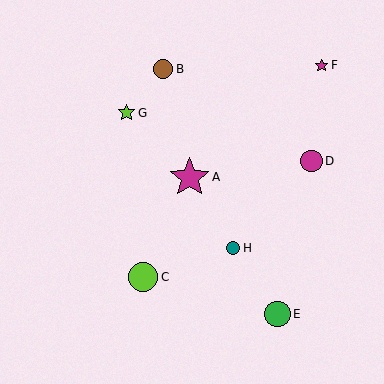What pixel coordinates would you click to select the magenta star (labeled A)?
Click at (190, 177) to select the magenta star A.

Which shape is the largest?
The magenta star (labeled A) is the largest.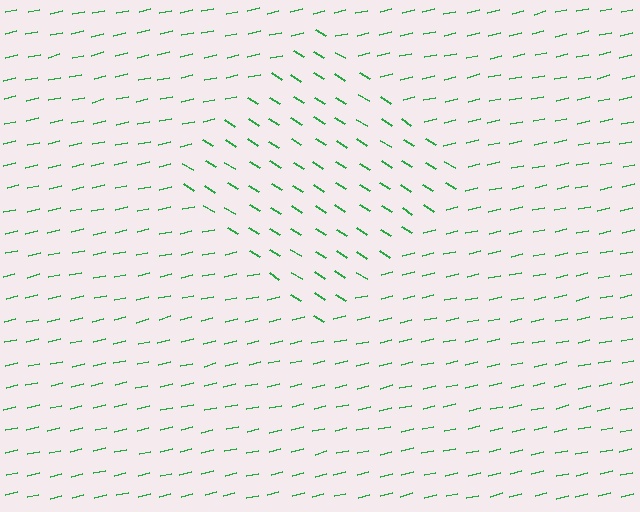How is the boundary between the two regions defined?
The boundary is defined purely by a change in line orientation (approximately 45 degrees difference). All lines are the same color and thickness.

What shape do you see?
I see a diamond.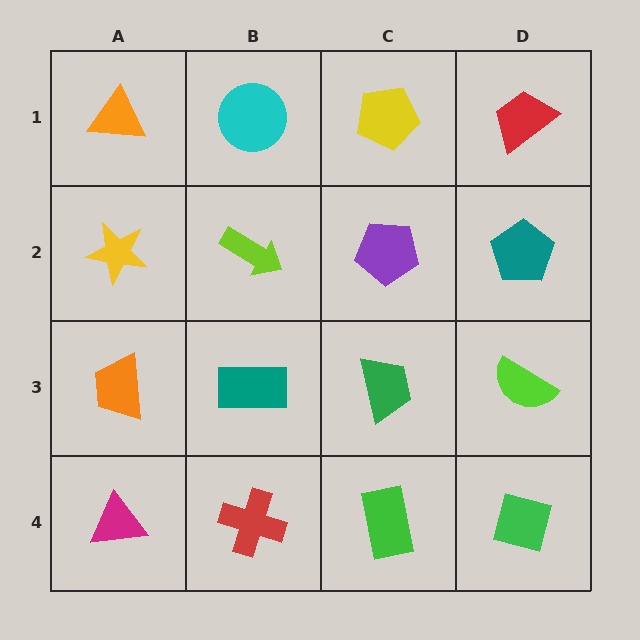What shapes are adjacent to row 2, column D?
A red trapezoid (row 1, column D), a lime semicircle (row 3, column D), a purple pentagon (row 2, column C).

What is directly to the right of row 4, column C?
A green square.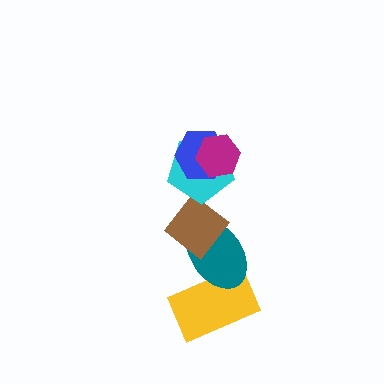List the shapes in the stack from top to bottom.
From top to bottom: the magenta hexagon, the blue hexagon, the cyan pentagon, the brown diamond, the teal ellipse, the yellow rectangle.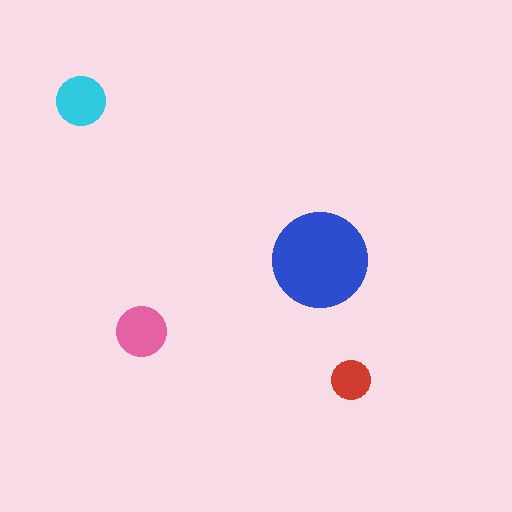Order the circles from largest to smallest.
the blue one, the pink one, the cyan one, the red one.